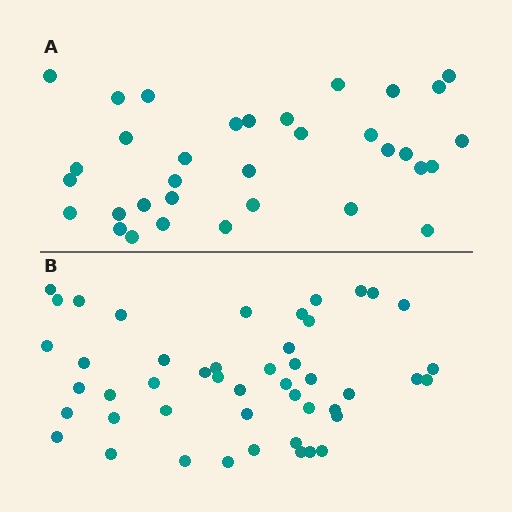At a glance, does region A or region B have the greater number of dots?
Region B (the bottom region) has more dots.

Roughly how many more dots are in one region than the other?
Region B has approximately 15 more dots than region A.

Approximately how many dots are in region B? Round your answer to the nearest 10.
About 50 dots. (The exact count is 47, which rounds to 50.)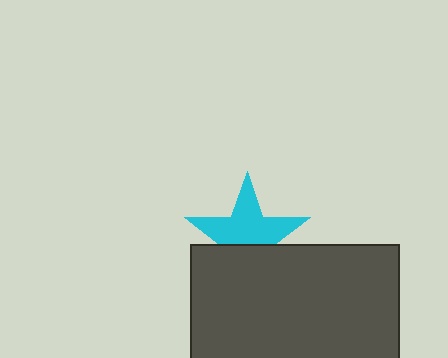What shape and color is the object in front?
The object in front is a dark gray rectangle.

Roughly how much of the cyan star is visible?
About half of it is visible (roughly 61%).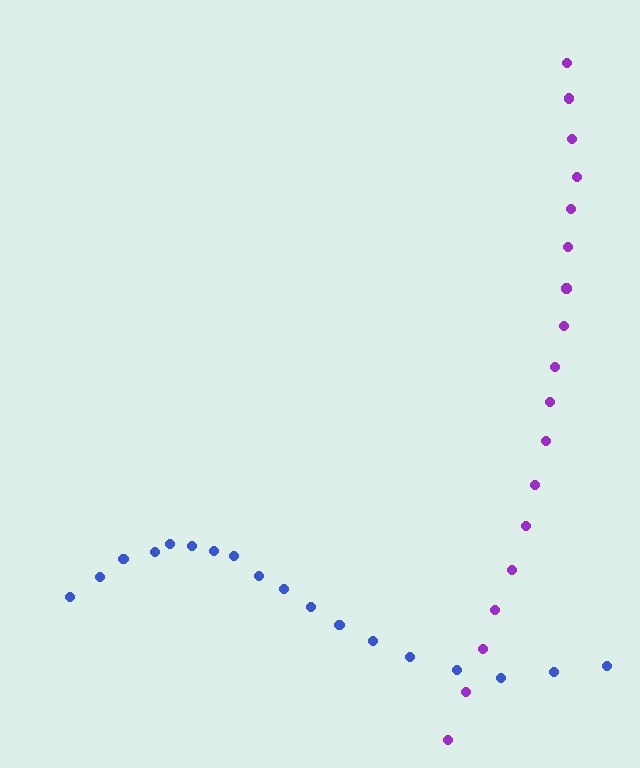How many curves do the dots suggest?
There are 2 distinct paths.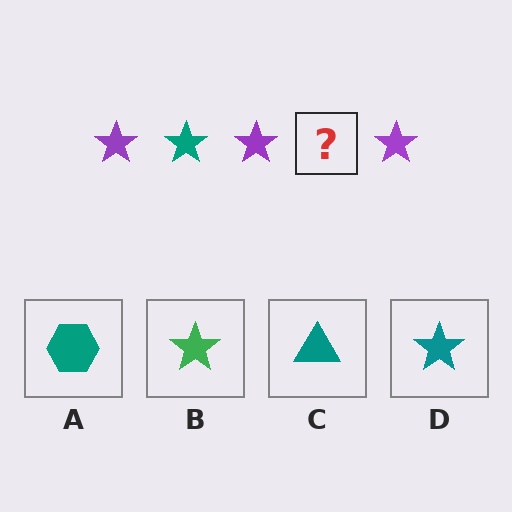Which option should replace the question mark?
Option D.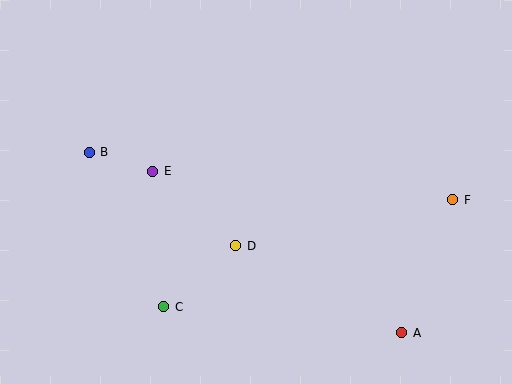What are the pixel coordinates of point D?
Point D is at (236, 246).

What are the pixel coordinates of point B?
Point B is at (89, 152).